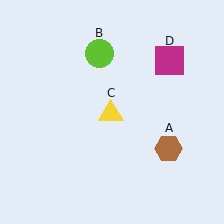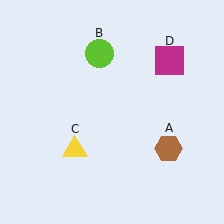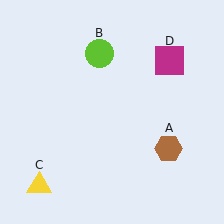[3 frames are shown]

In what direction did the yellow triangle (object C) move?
The yellow triangle (object C) moved down and to the left.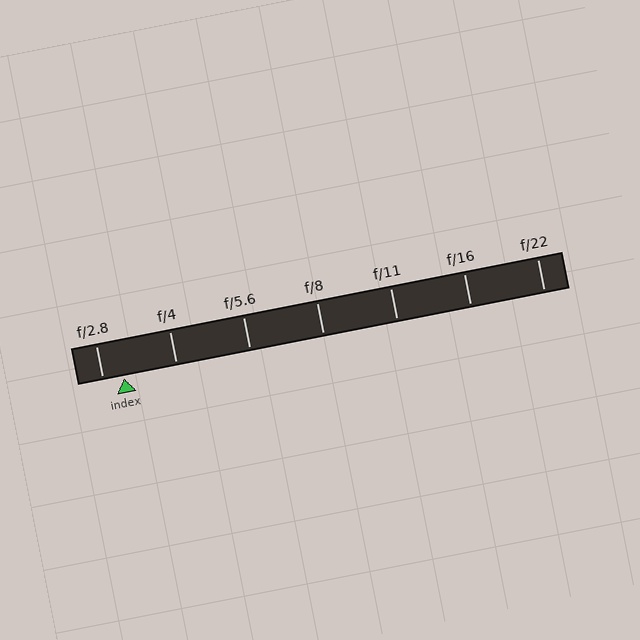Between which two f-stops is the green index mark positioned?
The index mark is between f/2.8 and f/4.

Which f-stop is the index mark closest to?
The index mark is closest to f/2.8.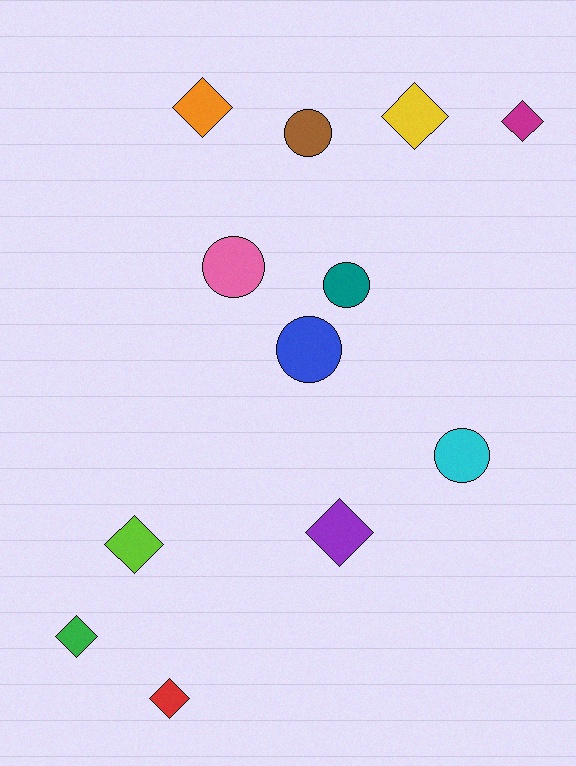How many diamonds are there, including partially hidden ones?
There are 7 diamonds.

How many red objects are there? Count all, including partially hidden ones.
There is 1 red object.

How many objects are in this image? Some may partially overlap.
There are 12 objects.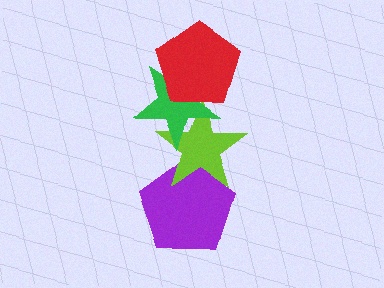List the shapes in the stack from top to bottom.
From top to bottom: the red pentagon, the green star, the lime star, the purple pentagon.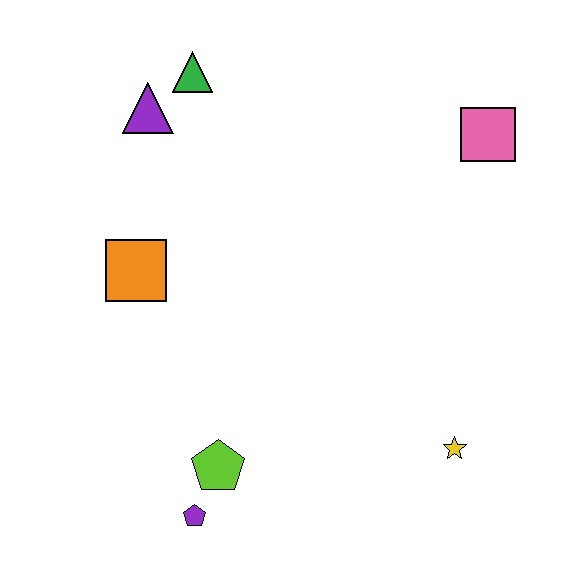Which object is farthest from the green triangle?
The yellow star is farthest from the green triangle.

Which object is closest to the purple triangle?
The green triangle is closest to the purple triangle.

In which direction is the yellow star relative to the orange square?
The yellow star is to the right of the orange square.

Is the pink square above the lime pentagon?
Yes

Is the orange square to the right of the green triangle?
No